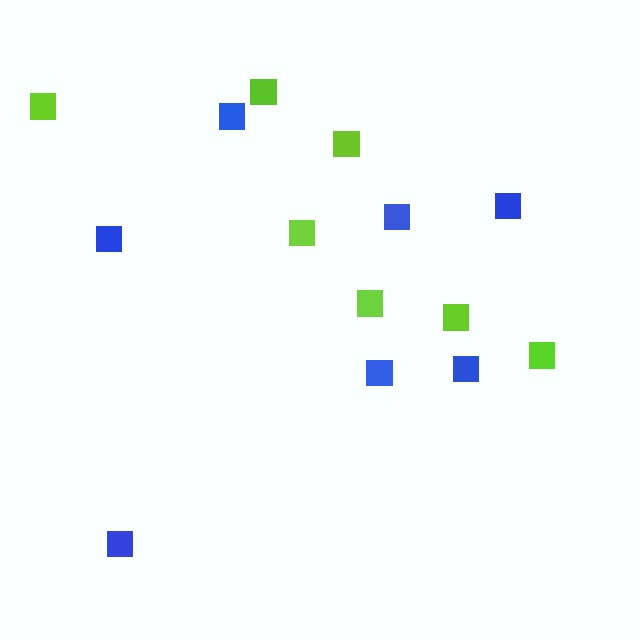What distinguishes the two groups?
There are 2 groups: one group of blue squares (7) and one group of lime squares (7).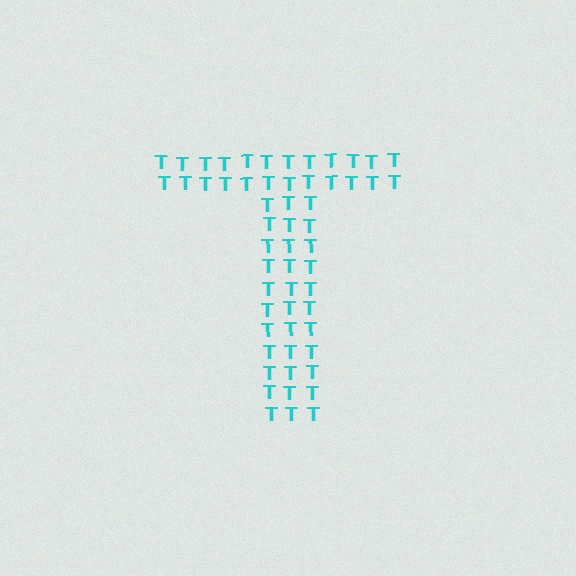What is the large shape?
The large shape is the letter T.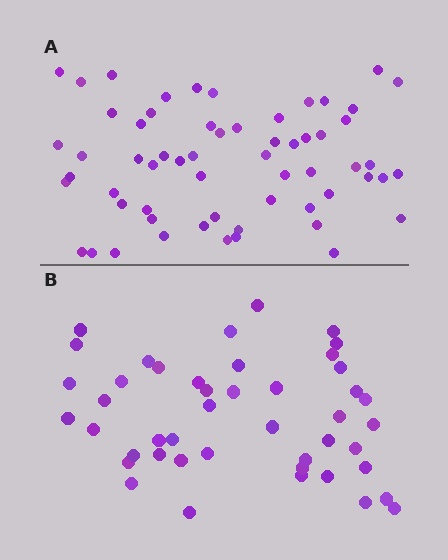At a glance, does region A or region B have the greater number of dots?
Region A (the top region) has more dots.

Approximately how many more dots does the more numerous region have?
Region A has approximately 15 more dots than region B.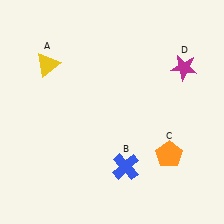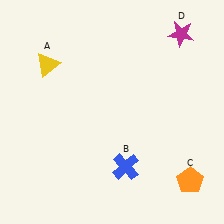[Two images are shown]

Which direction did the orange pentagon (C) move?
The orange pentagon (C) moved down.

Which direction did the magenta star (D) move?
The magenta star (D) moved up.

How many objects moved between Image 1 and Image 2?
2 objects moved between the two images.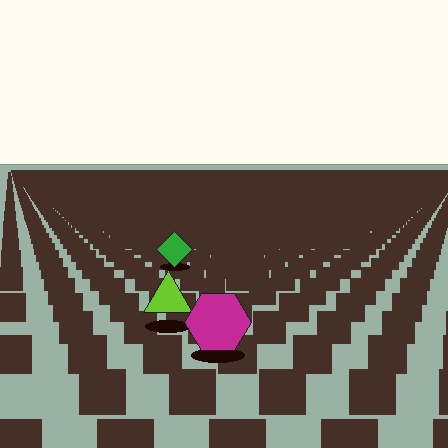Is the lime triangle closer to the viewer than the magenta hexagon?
No. The magenta hexagon is closer — you can tell from the texture gradient: the ground texture is coarser near it.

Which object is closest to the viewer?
The magenta hexagon is closest. The texture marks near it are larger and more spread out.